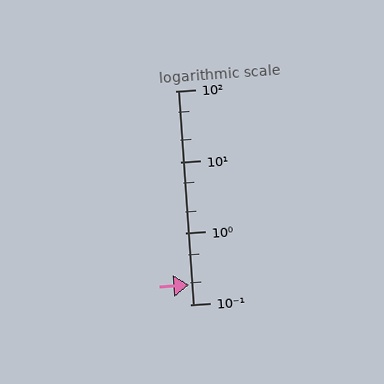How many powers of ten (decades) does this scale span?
The scale spans 3 decades, from 0.1 to 100.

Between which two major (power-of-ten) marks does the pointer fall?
The pointer is between 0.1 and 1.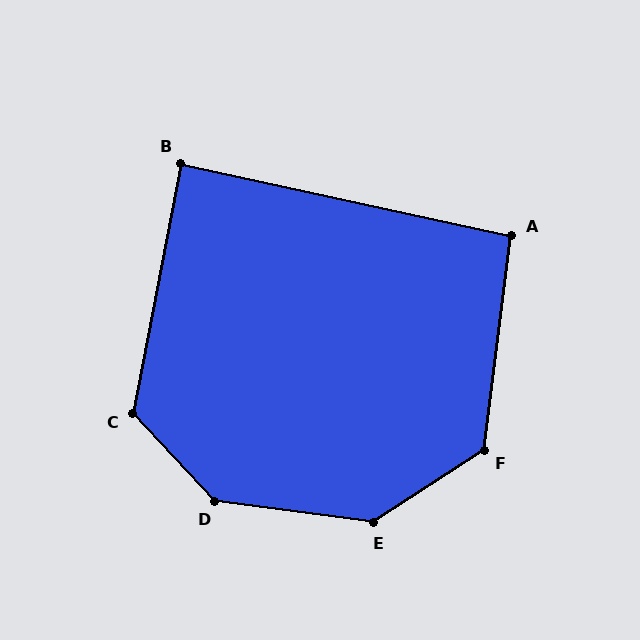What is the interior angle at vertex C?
Approximately 126 degrees (obtuse).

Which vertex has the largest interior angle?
D, at approximately 141 degrees.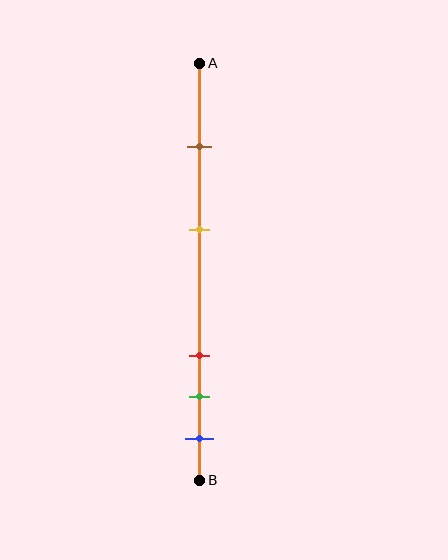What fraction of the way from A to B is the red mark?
The red mark is approximately 70% (0.7) of the way from A to B.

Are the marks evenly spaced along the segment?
No, the marks are not evenly spaced.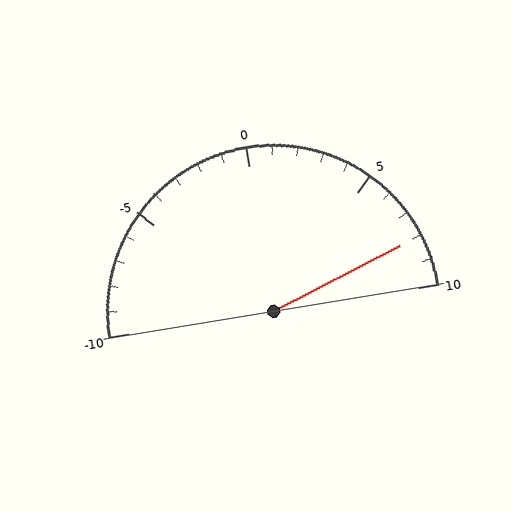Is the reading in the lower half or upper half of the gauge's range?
The reading is in the upper half of the range (-10 to 10).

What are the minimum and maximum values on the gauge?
The gauge ranges from -10 to 10.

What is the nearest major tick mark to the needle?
The nearest major tick mark is 10.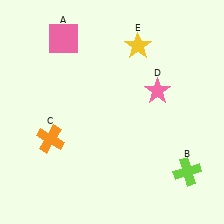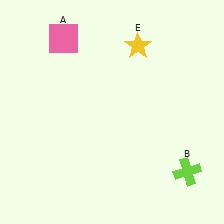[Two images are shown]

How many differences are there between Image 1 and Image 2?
There are 2 differences between the two images.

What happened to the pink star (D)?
The pink star (D) was removed in Image 2. It was in the top-right area of Image 1.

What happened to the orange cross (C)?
The orange cross (C) was removed in Image 2. It was in the bottom-left area of Image 1.